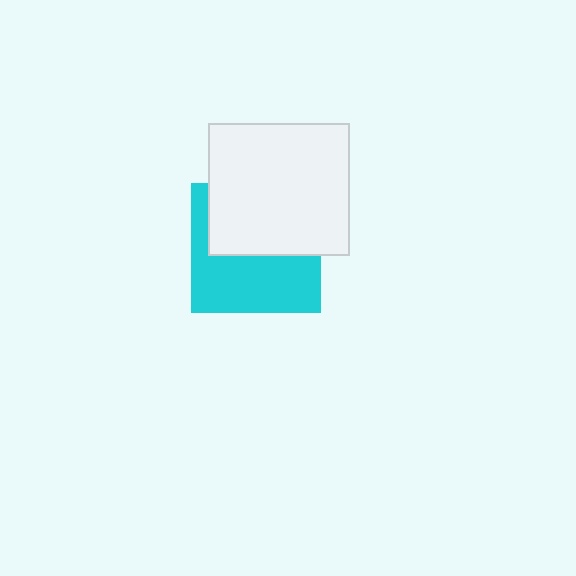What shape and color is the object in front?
The object in front is a white rectangle.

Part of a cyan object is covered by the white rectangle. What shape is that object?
It is a square.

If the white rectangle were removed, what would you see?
You would see the complete cyan square.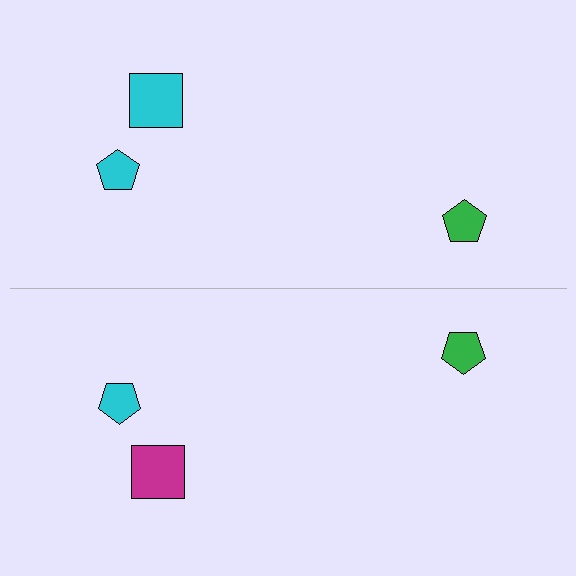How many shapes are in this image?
There are 6 shapes in this image.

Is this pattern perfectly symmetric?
No, the pattern is not perfectly symmetric. The magenta square on the bottom side breaks the symmetry — its mirror counterpart is cyan.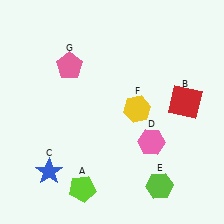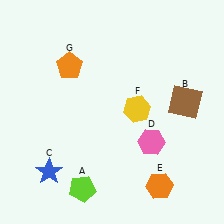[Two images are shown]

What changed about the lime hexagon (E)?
In Image 1, E is lime. In Image 2, it changed to orange.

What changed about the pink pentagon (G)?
In Image 1, G is pink. In Image 2, it changed to orange.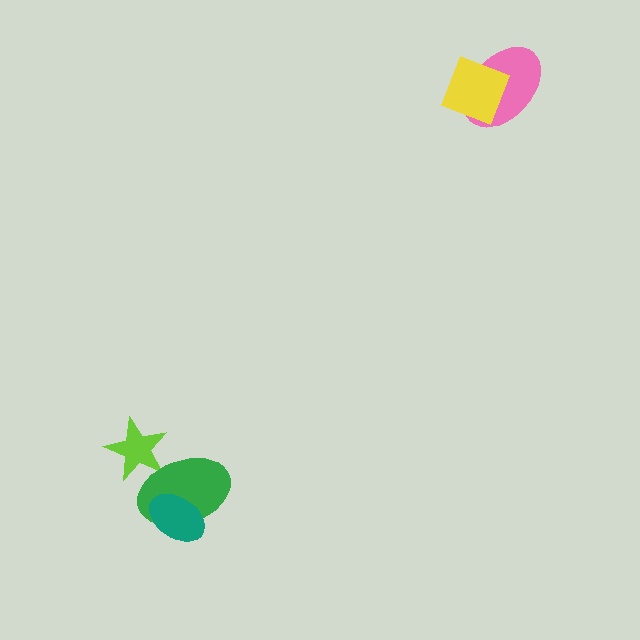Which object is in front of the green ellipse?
The teal ellipse is in front of the green ellipse.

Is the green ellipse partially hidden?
Yes, it is partially covered by another shape.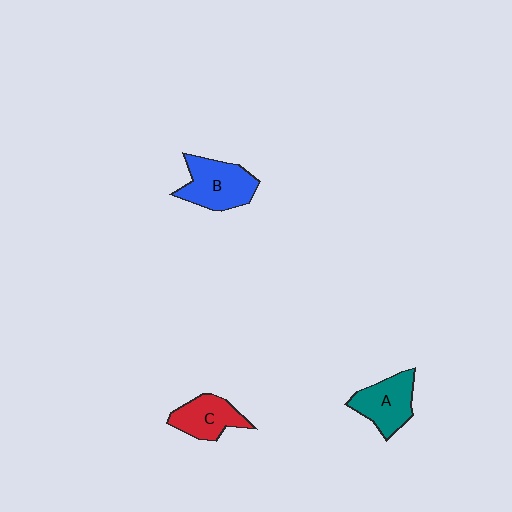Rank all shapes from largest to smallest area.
From largest to smallest: B (blue), A (teal), C (red).